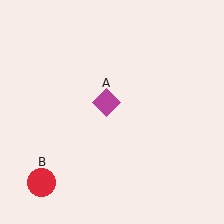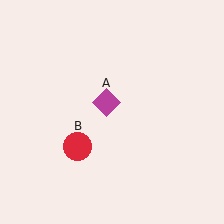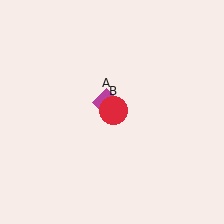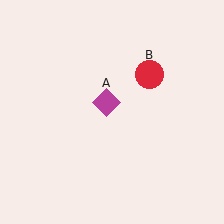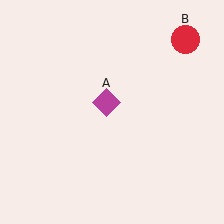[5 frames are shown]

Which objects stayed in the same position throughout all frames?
Magenta diamond (object A) remained stationary.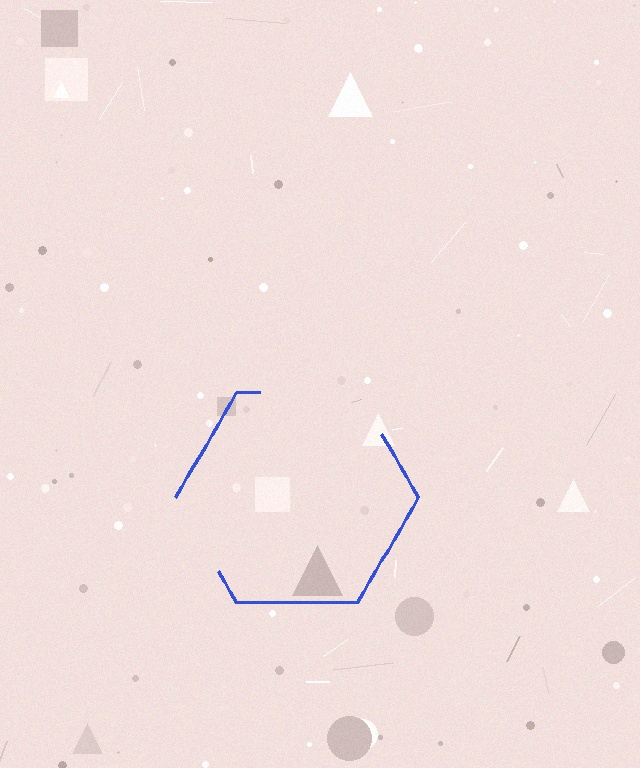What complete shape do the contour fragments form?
The contour fragments form a hexagon.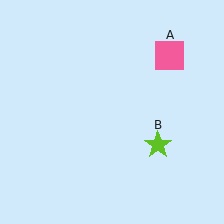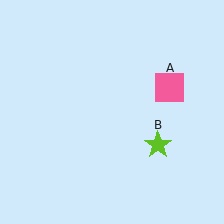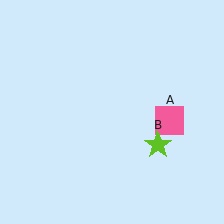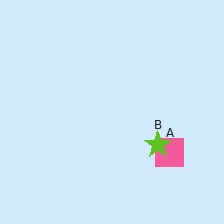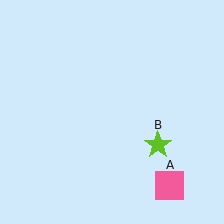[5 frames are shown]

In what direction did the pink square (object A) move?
The pink square (object A) moved down.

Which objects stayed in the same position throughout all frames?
Lime star (object B) remained stationary.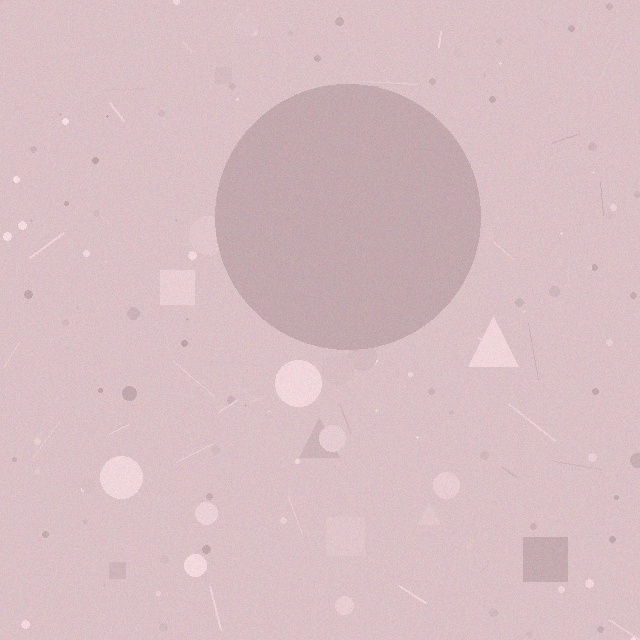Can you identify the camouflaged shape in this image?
The camouflaged shape is a circle.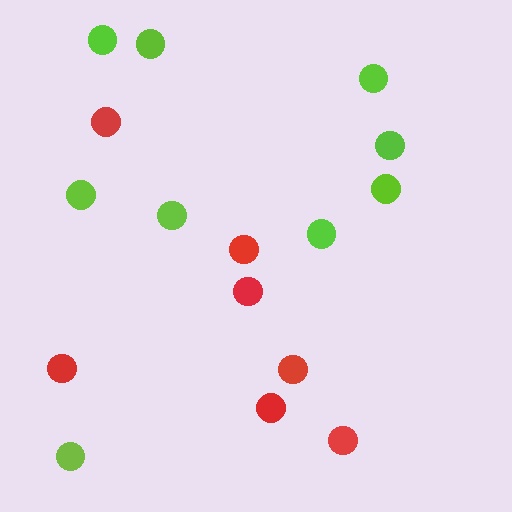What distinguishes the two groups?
There are 2 groups: one group of red circles (7) and one group of lime circles (9).